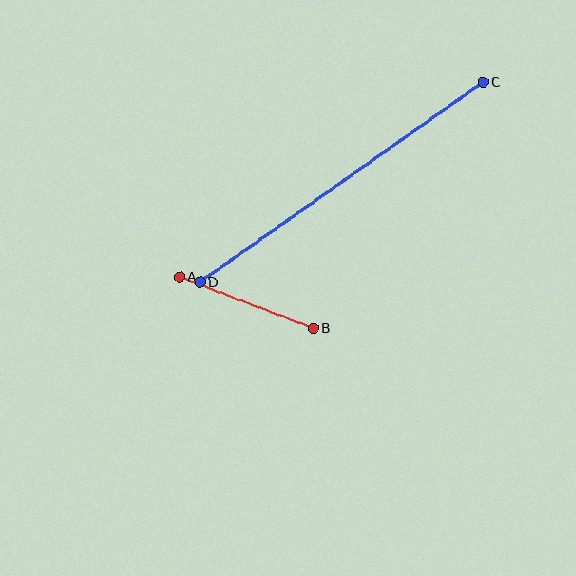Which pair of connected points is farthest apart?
Points C and D are farthest apart.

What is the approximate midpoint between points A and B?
The midpoint is at approximately (246, 303) pixels.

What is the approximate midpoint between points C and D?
The midpoint is at approximately (341, 182) pixels.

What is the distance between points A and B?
The distance is approximately 143 pixels.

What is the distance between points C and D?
The distance is approximately 346 pixels.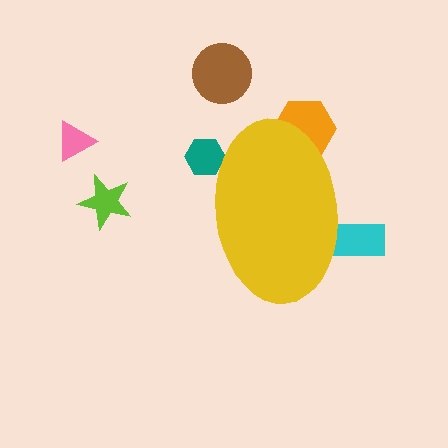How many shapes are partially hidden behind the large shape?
3 shapes are partially hidden.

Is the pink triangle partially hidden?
No, the pink triangle is fully visible.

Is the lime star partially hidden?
No, the lime star is fully visible.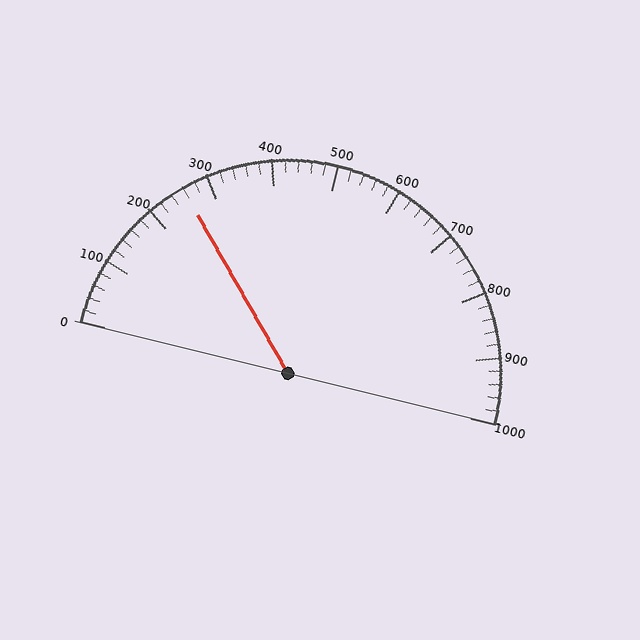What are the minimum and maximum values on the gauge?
The gauge ranges from 0 to 1000.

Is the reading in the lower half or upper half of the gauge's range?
The reading is in the lower half of the range (0 to 1000).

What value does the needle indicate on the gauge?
The needle indicates approximately 260.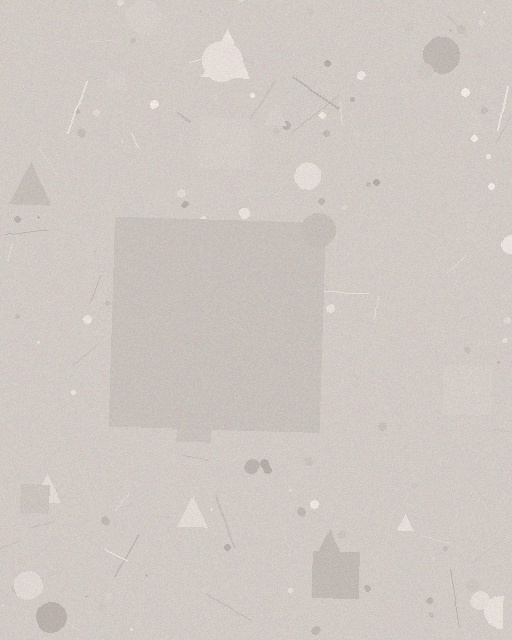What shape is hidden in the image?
A square is hidden in the image.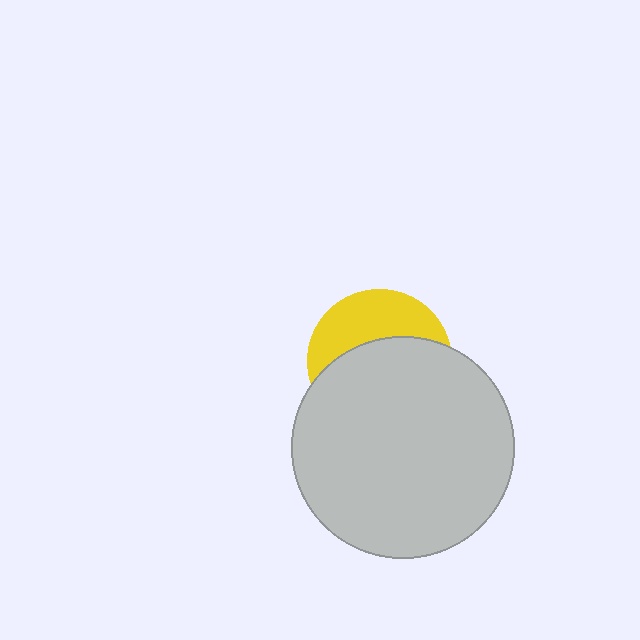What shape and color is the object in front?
The object in front is a light gray circle.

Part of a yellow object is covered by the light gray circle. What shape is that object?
It is a circle.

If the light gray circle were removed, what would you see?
You would see the complete yellow circle.